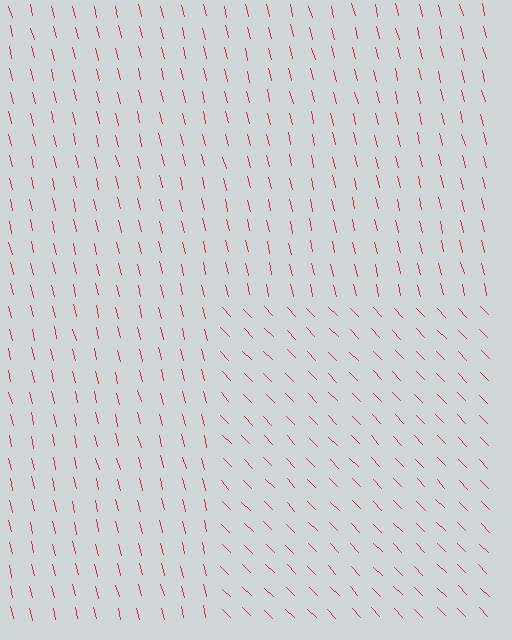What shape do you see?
I see a rectangle.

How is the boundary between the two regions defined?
The boundary is defined purely by a change in line orientation (approximately 30 degrees difference). All lines are the same color and thickness.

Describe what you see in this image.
The image is filled with small red line segments. A rectangle region in the image has lines oriented differently from the surrounding lines, creating a visible texture boundary.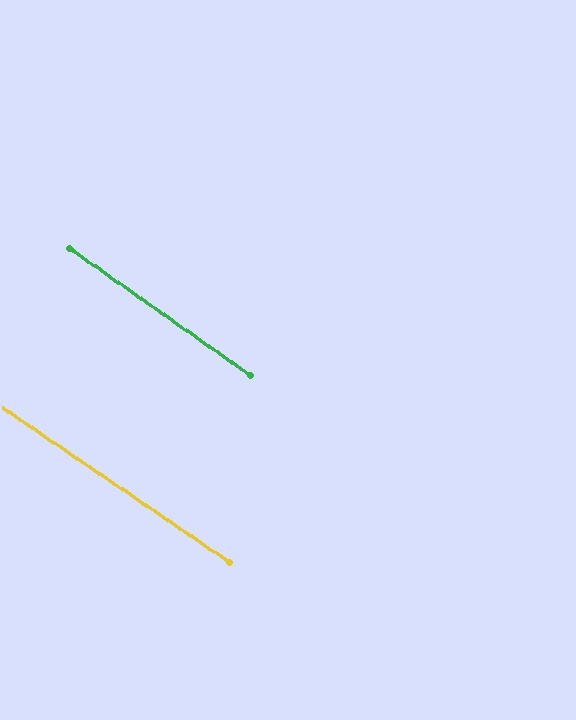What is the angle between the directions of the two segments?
Approximately 1 degree.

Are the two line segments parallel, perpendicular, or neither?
Parallel — their directions differ by only 1.1°.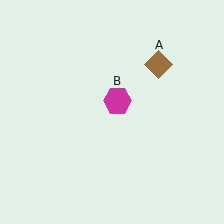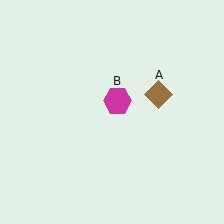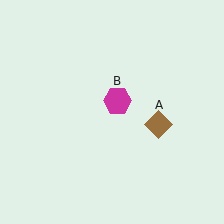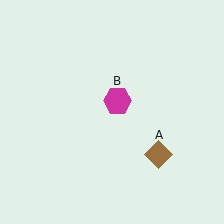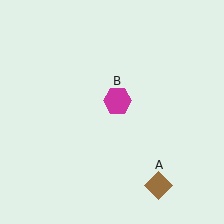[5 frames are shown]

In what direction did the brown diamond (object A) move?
The brown diamond (object A) moved down.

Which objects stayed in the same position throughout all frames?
Magenta hexagon (object B) remained stationary.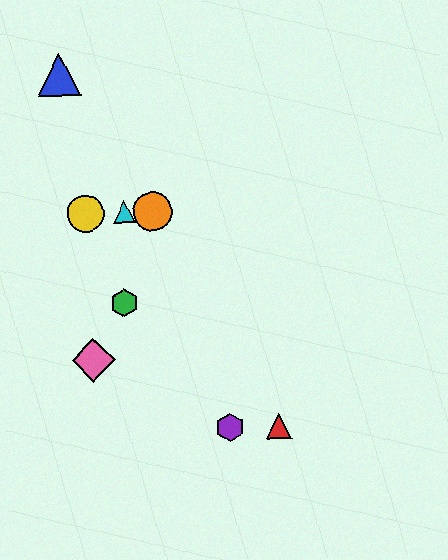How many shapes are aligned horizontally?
3 shapes (the yellow circle, the orange circle, the cyan triangle) are aligned horizontally.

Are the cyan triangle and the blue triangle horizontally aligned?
No, the cyan triangle is at y≈212 and the blue triangle is at y≈75.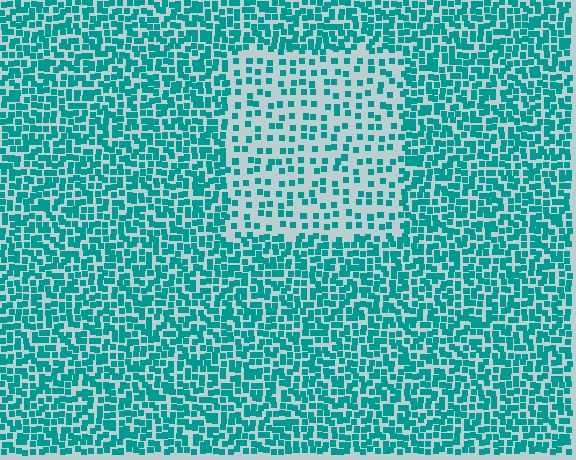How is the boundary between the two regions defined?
The boundary is defined by a change in element density (approximately 2.3x ratio). All elements are the same color, size, and shape.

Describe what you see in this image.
The image contains small teal elements arranged at two different densities. A rectangle-shaped region is visible where the elements are less densely packed than the surrounding area.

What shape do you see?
I see a rectangle.